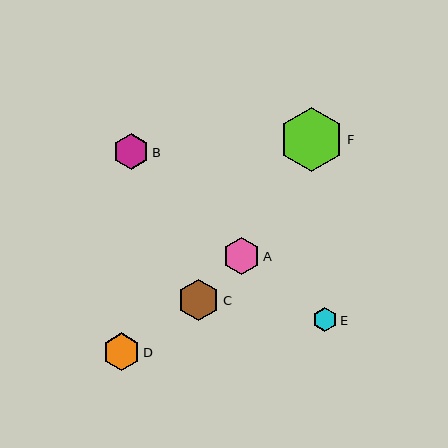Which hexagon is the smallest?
Hexagon E is the smallest with a size of approximately 24 pixels.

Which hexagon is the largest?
Hexagon F is the largest with a size of approximately 65 pixels.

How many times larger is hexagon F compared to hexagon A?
Hexagon F is approximately 1.7 times the size of hexagon A.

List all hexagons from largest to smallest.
From largest to smallest: F, C, D, A, B, E.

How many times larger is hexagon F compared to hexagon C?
Hexagon F is approximately 1.5 times the size of hexagon C.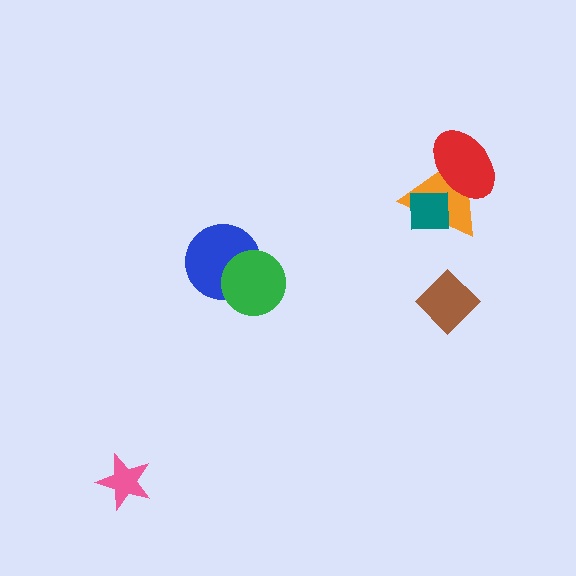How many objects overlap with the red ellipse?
1 object overlaps with the red ellipse.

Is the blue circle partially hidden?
Yes, it is partially covered by another shape.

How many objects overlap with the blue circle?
1 object overlaps with the blue circle.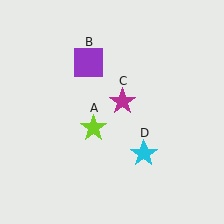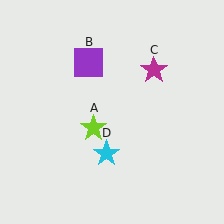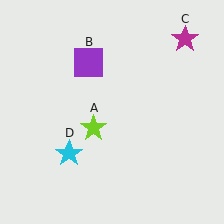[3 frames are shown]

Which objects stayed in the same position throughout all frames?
Lime star (object A) and purple square (object B) remained stationary.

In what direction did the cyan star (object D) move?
The cyan star (object D) moved left.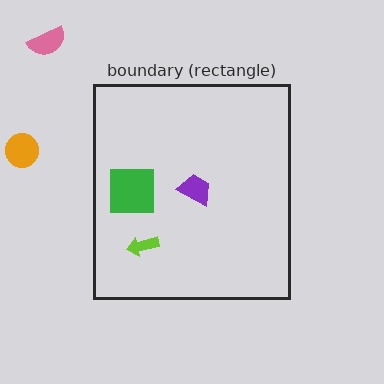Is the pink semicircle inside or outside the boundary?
Outside.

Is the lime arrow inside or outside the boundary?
Inside.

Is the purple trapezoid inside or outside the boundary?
Inside.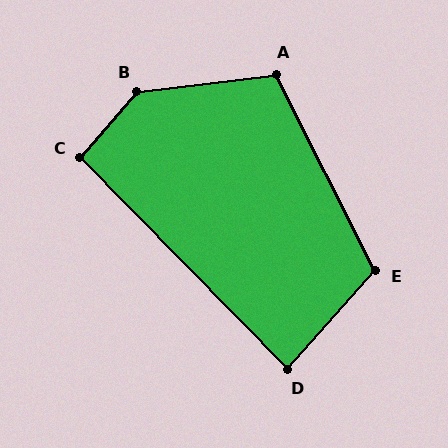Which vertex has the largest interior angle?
B, at approximately 138 degrees.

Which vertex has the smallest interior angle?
D, at approximately 86 degrees.